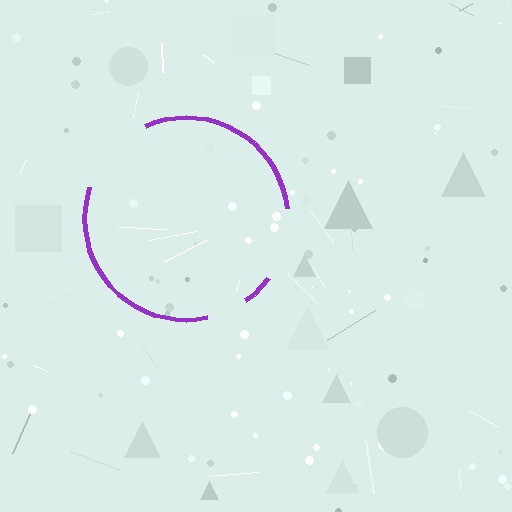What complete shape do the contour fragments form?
The contour fragments form a circle.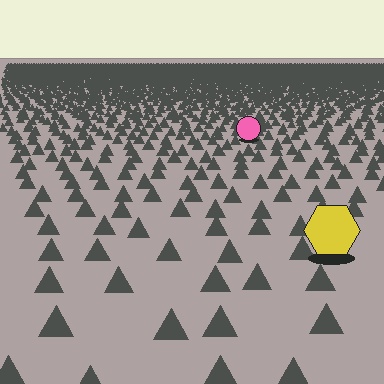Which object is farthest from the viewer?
The pink circle is farthest from the viewer. It appears smaller and the ground texture around it is denser.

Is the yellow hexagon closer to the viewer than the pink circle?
Yes. The yellow hexagon is closer — you can tell from the texture gradient: the ground texture is coarser near it.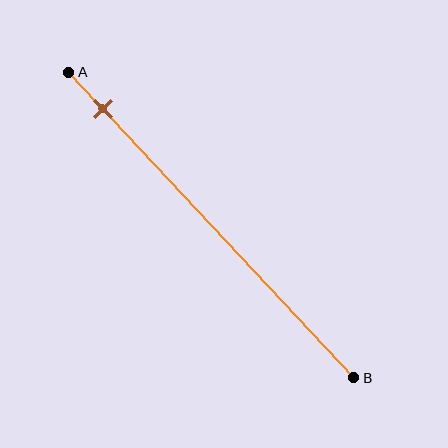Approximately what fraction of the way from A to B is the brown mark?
The brown mark is approximately 10% of the way from A to B.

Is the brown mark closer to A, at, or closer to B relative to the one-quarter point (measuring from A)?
The brown mark is closer to point A than the one-quarter point of segment AB.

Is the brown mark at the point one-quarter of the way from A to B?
No, the mark is at about 10% from A, not at the 25% one-quarter point.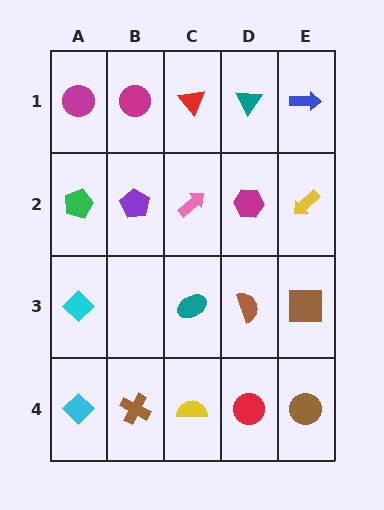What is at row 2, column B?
A purple pentagon.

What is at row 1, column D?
A teal triangle.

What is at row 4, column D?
A red circle.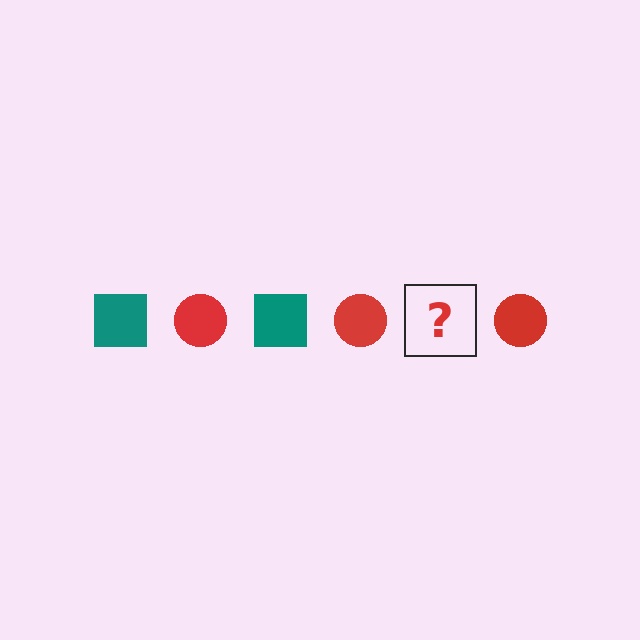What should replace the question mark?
The question mark should be replaced with a teal square.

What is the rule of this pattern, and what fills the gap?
The rule is that the pattern alternates between teal square and red circle. The gap should be filled with a teal square.